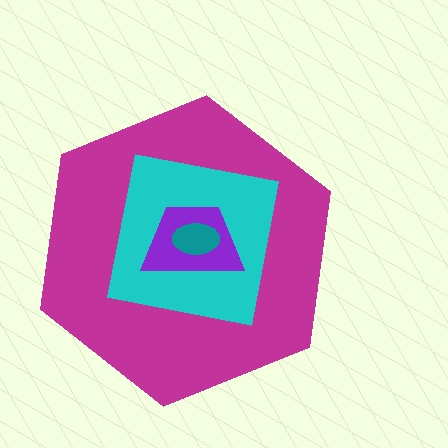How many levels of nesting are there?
4.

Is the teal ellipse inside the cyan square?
Yes.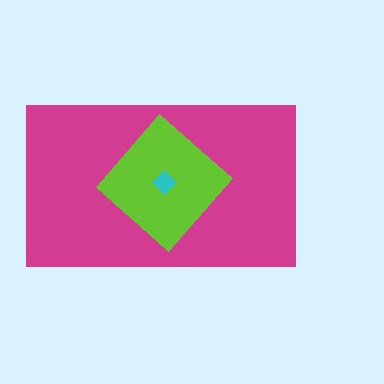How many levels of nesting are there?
3.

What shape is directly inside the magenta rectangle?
The lime diamond.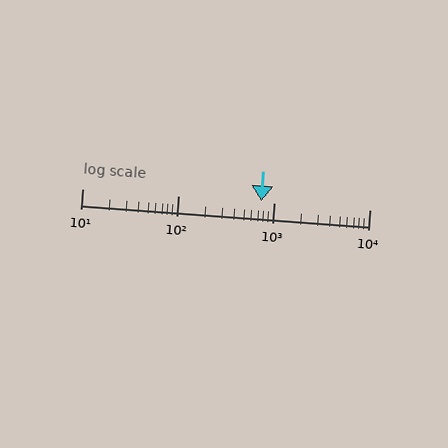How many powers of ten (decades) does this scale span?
The scale spans 3 decades, from 10 to 10000.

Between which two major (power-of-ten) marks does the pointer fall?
The pointer is between 100 and 1000.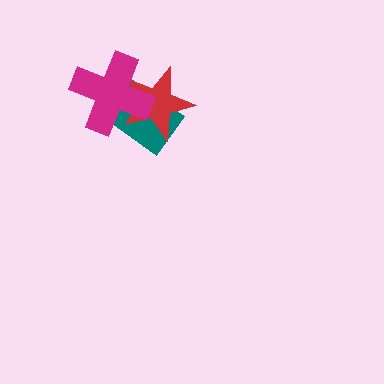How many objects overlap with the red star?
2 objects overlap with the red star.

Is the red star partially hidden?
Yes, it is partially covered by another shape.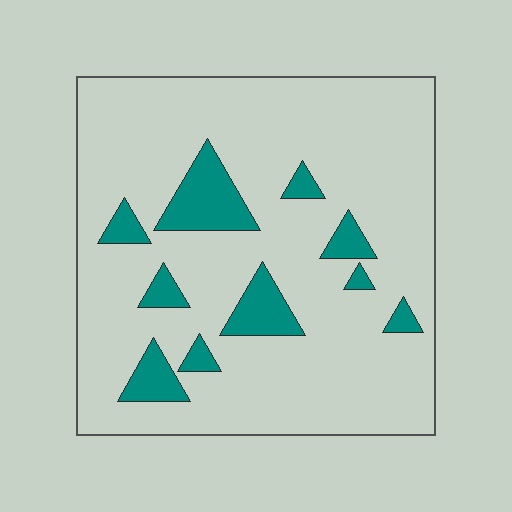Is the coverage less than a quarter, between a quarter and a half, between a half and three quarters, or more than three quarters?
Less than a quarter.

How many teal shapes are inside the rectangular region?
10.